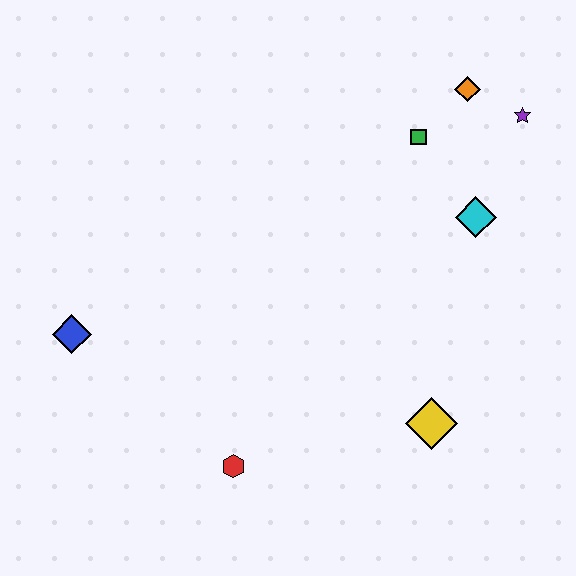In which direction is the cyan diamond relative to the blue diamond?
The cyan diamond is to the right of the blue diamond.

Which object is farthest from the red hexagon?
The purple star is farthest from the red hexagon.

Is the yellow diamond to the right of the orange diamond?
No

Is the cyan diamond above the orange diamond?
No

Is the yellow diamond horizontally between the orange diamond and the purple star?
No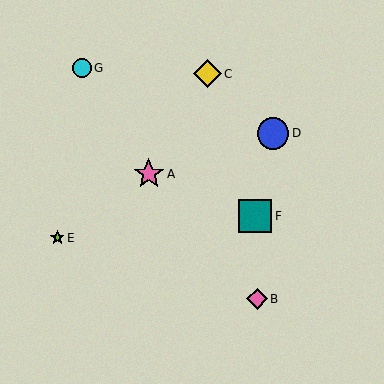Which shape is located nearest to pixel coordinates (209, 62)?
The yellow diamond (labeled C) at (207, 74) is nearest to that location.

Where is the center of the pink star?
The center of the pink star is at (149, 174).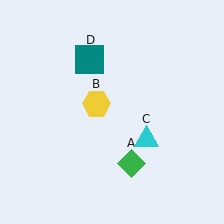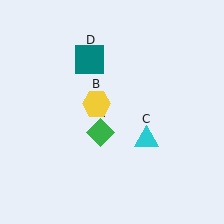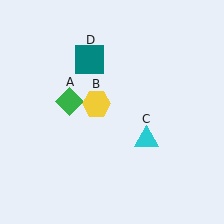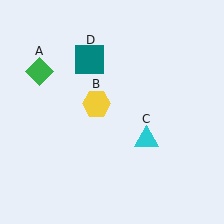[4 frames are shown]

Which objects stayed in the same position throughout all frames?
Yellow hexagon (object B) and cyan triangle (object C) and teal square (object D) remained stationary.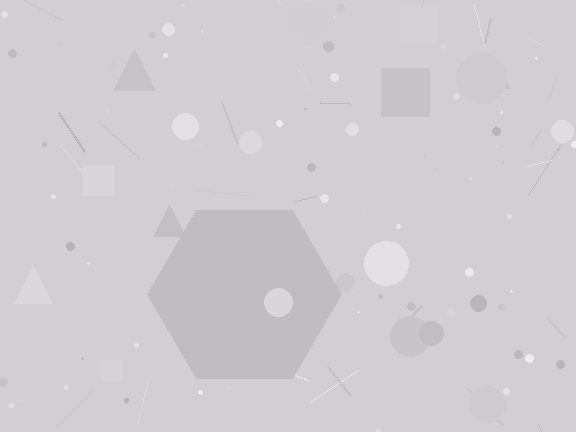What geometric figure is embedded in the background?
A hexagon is embedded in the background.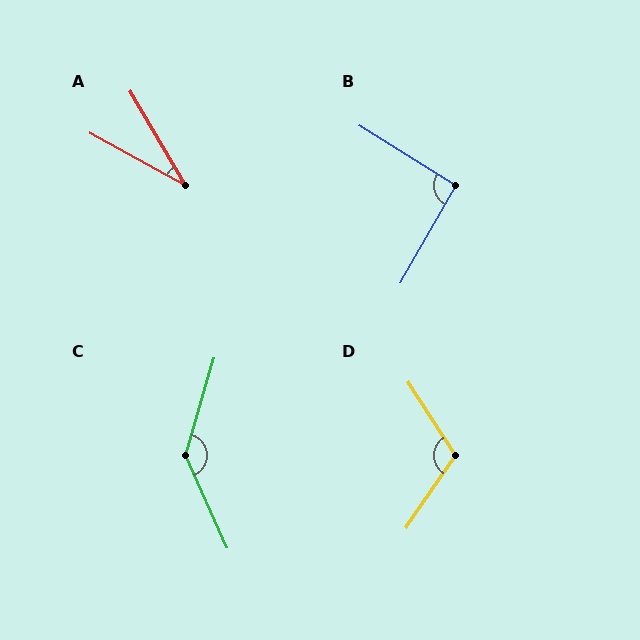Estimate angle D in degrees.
Approximately 113 degrees.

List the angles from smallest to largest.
A (31°), B (92°), D (113°), C (139°).